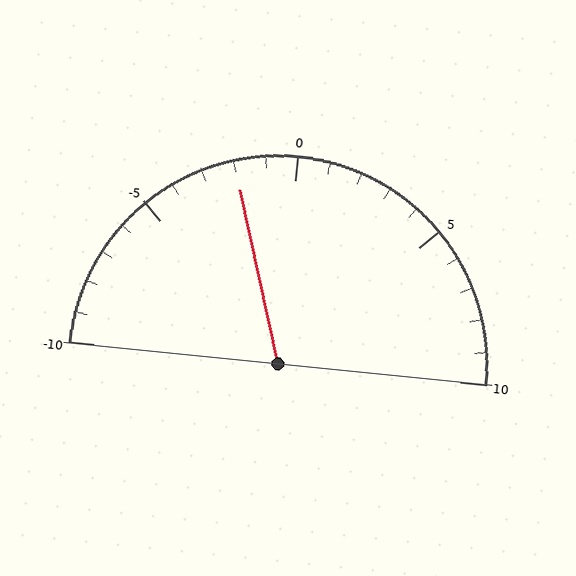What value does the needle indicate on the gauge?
The needle indicates approximately -2.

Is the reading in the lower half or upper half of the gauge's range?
The reading is in the lower half of the range (-10 to 10).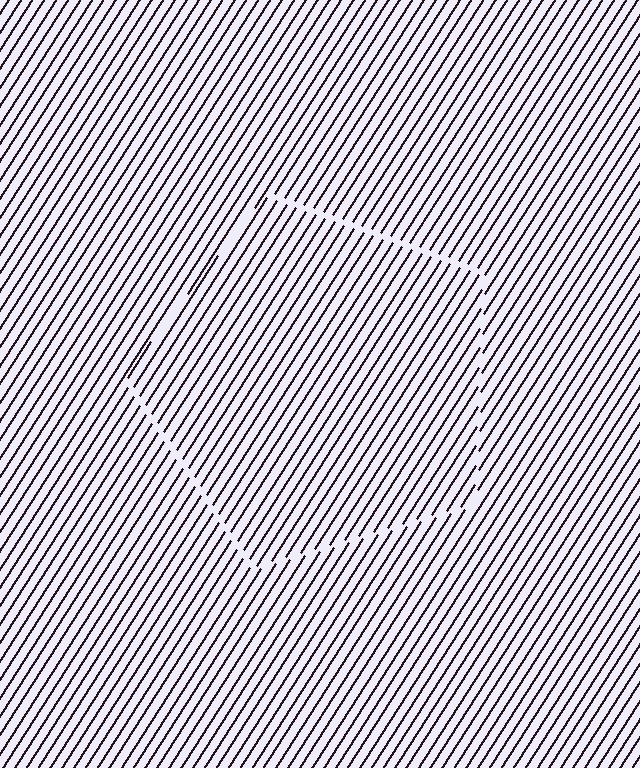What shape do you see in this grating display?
An illusory pentagon. The interior of the shape contains the same grating, shifted by half a period — the contour is defined by the phase discontinuity where line-ends from the inner and outer gratings abut.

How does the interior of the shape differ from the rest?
The interior of the shape contains the same grating, shifted by half a period — the contour is defined by the phase discontinuity where line-ends from the inner and outer gratings abut.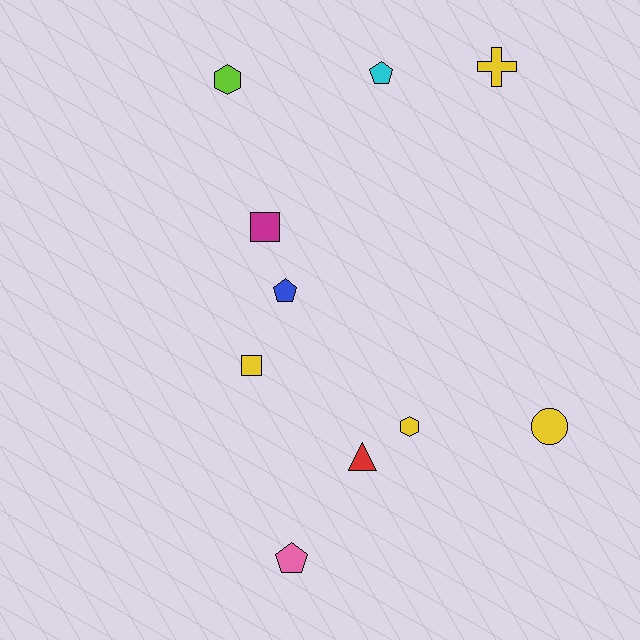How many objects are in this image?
There are 10 objects.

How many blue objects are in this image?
There is 1 blue object.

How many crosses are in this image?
There is 1 cross.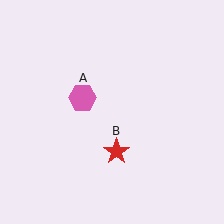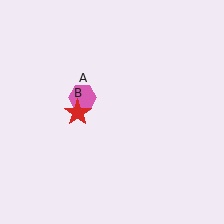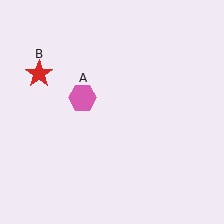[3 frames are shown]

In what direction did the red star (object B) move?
The red star (object B) moved up and to the left.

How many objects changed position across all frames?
1 object changed position: red star (object B).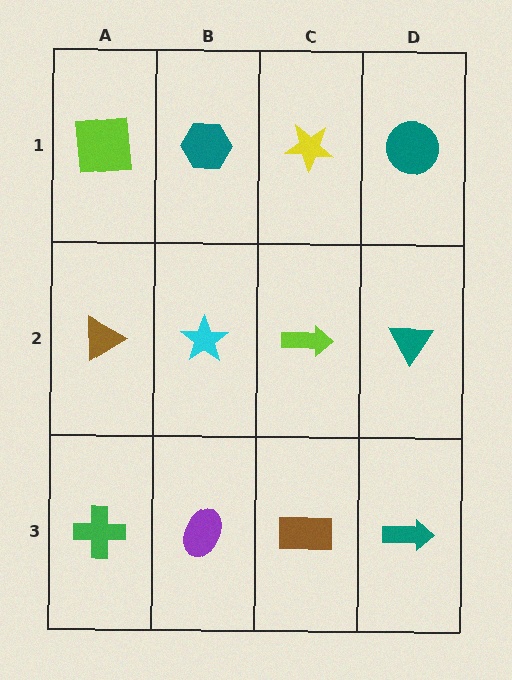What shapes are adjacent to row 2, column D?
A teal circle (row 1, column D), a teal arrow (row 3, column D), a lime arrow (row 2, column C).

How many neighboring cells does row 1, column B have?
3.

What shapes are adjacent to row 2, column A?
A lime square (row 1, column A), a green cross (row 3, column A), a cyan star (row 2, column B).